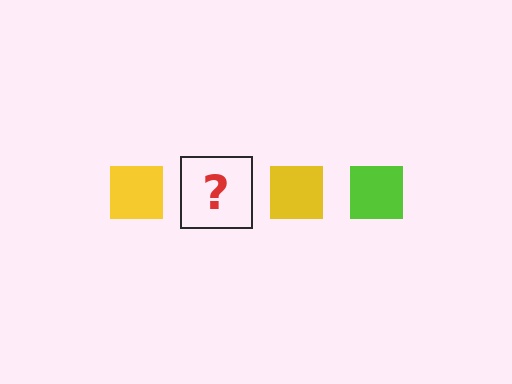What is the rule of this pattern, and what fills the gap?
The rule is that the pattern cycles through yellow, lime squares. The gap should be filled with a lime square.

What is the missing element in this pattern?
The missing element is a lime square.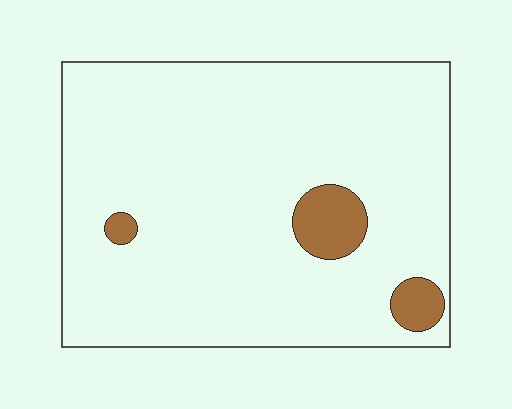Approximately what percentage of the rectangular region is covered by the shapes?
Approximately 5%.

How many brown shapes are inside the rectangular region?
3.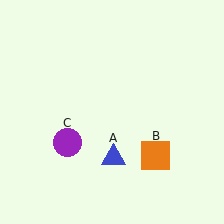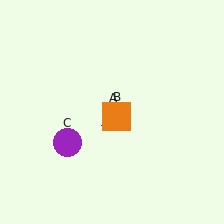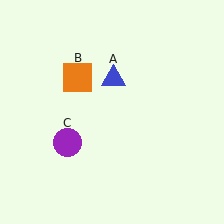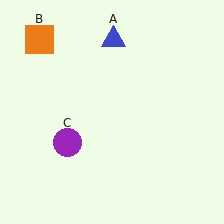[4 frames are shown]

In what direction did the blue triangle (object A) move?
The blue triangle (object A) moved up.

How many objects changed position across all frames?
2 objects changed position: blue triangle (object A), orange square (object B).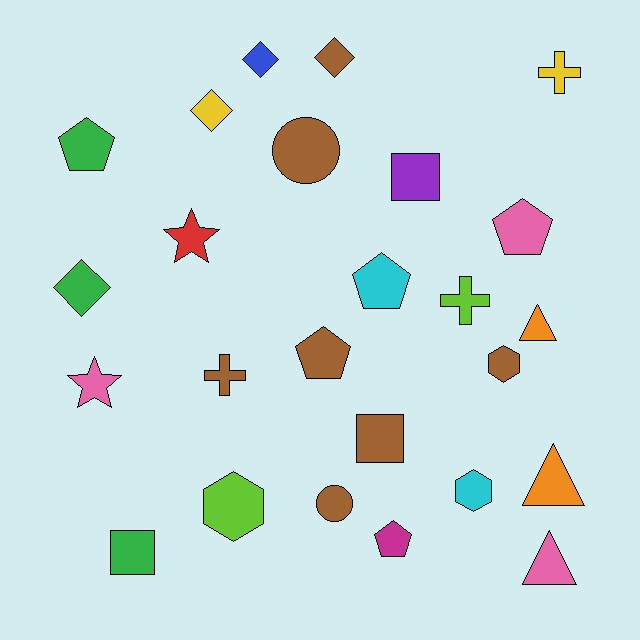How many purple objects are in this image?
There is 1 purple object.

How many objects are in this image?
There are 25 objects.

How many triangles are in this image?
There are 3 triangles.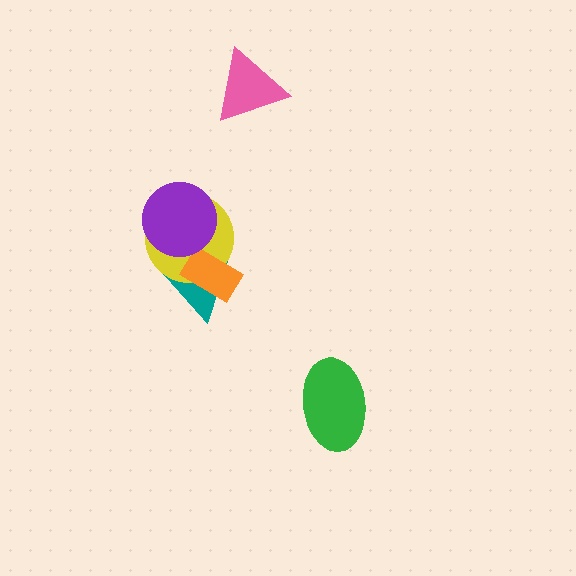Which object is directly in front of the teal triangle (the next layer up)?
The yellow circle is directly in front of the teal triangle.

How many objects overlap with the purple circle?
2 objects overlap with the purple circle.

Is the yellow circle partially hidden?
Yes, it is partially covered by another shape.